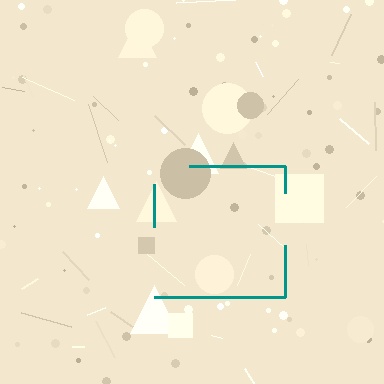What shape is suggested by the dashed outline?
The dashed outline suggests a square.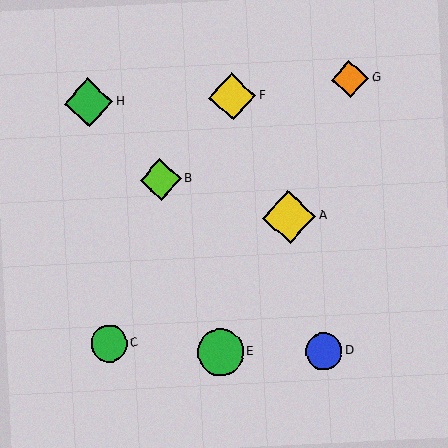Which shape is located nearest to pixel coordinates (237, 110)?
The yellow diamond (labeled F) at (232, 97) is nearest to that location.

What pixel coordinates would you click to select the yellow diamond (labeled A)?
Click at (289, 217) to select the yellow diamond A.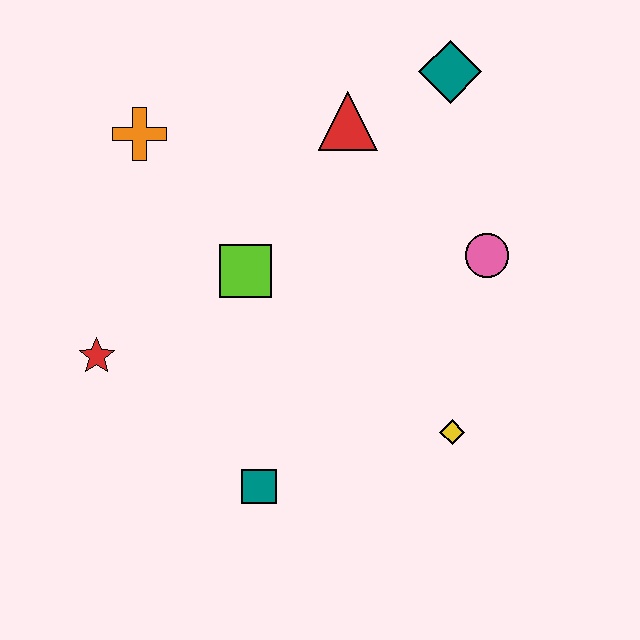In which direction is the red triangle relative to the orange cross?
The red triangle is to the right of the orange cross.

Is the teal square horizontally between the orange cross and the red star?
No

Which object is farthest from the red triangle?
The teal square is farthest from the red triangle.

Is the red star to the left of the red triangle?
Yes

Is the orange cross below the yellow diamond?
No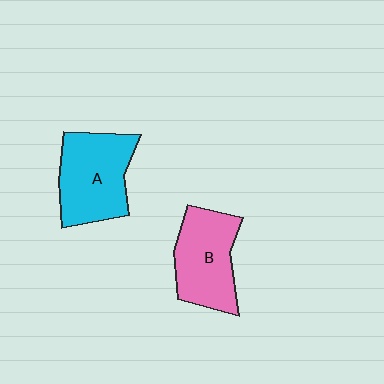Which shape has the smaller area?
Shape B (pink).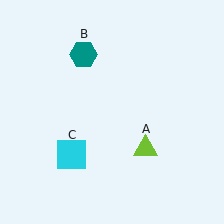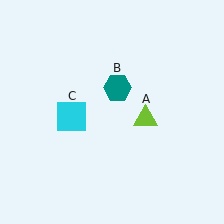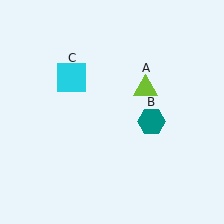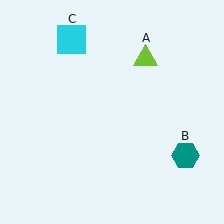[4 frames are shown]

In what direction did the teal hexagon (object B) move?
The teal hexagon (object B) moved down and to the right.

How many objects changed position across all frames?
3 objects changed position: lime triangle (object A), teal hexagon (object B), cyan square (object C).